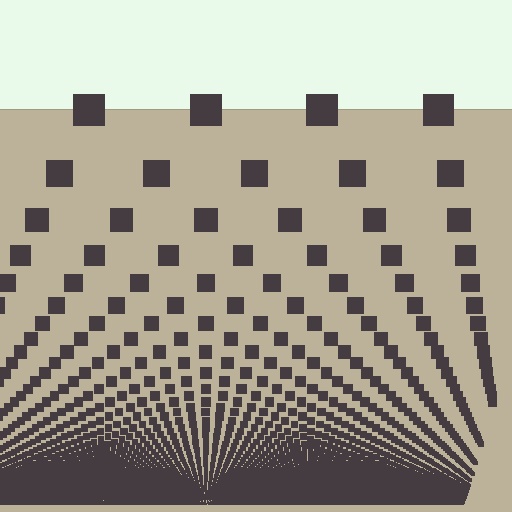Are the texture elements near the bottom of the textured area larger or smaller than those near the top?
Smaller. The gradient is inverted — elements near the bottom are smaller and denser.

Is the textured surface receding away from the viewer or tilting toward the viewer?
The surface appears to tilt toward the viewer. Texture elements get larger and sparser toward the top.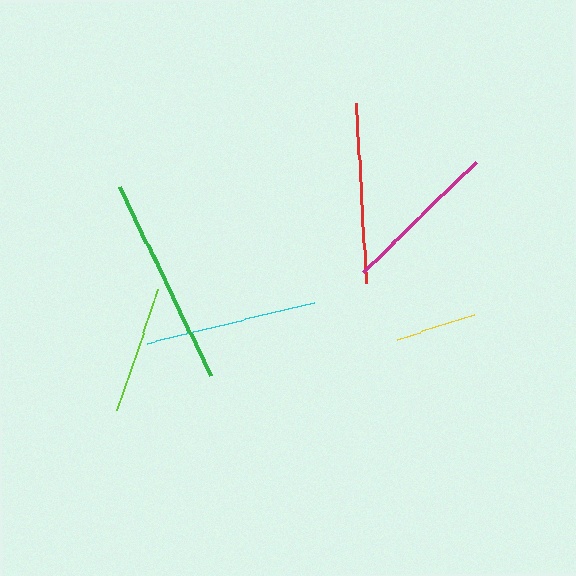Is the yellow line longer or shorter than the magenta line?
The magenta line is longer than the yellow line.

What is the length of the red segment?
The red segment is approximately 180 pixels long.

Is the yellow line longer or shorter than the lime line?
The lime line is longer than the yellow line.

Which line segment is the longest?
The green line is the longest at approximately 210 pixels.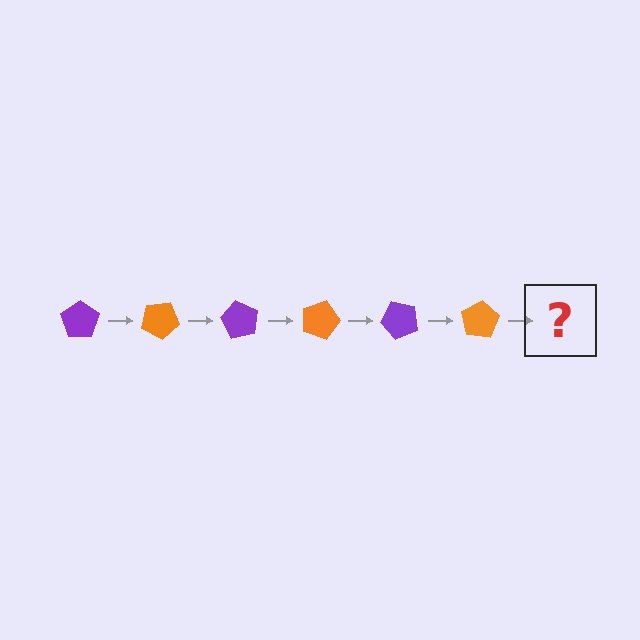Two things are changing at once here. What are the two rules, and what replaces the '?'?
The two rules are that it rotates 30 degrees each step and the color cycles through purple and orange. The '?' should be a purple pentagon, rotated 180 degrees from the start.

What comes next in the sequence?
The next element should be a purple pentagon, rotated 180 degrees from the start.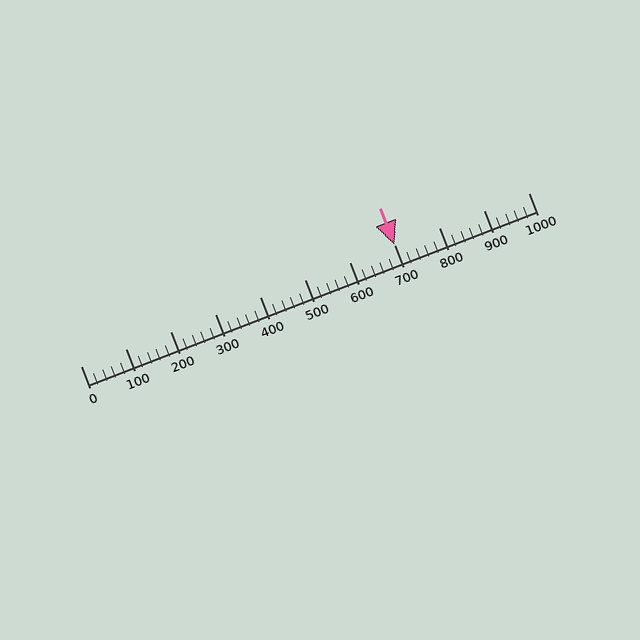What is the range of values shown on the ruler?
The ruler shows values from 0 to 1000.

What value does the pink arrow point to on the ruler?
The pink arrow points to approximately 700.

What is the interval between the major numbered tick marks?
The major tick marks are spaced 100 units apart.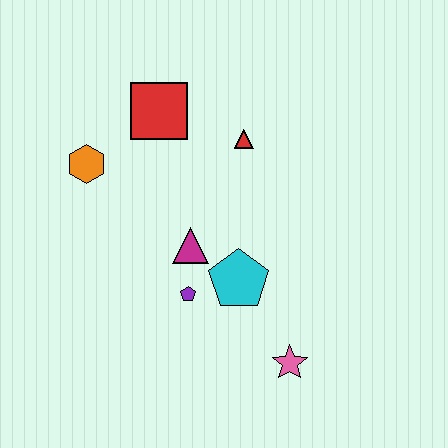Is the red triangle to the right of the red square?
Yes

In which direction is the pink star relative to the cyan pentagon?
The pink star is below the cyan pentagon.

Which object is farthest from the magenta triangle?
The pink star is farthest from the magenta triangle.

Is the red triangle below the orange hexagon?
No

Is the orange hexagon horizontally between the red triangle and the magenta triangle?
No